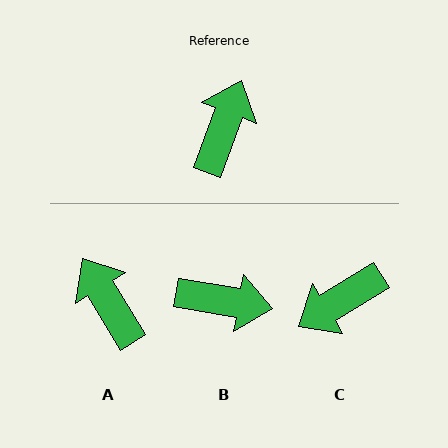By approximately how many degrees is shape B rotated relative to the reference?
Approximately 79 degrees clockwise.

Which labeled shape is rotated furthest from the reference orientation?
C, about 142 degrees away.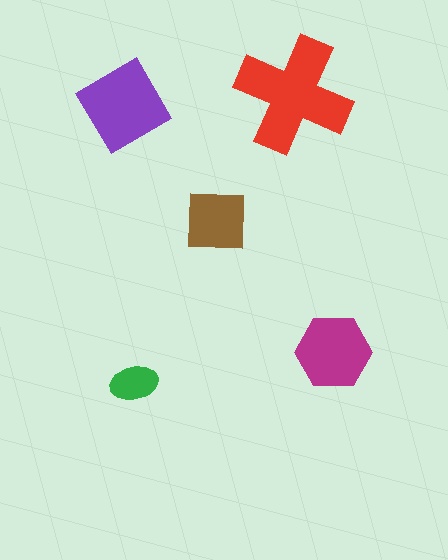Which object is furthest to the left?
The purple diamond is leftmost.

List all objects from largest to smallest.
The red cross, the purple diamond, the magenta hexagon, the brown square, the green ellipse.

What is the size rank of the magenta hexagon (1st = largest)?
3rd.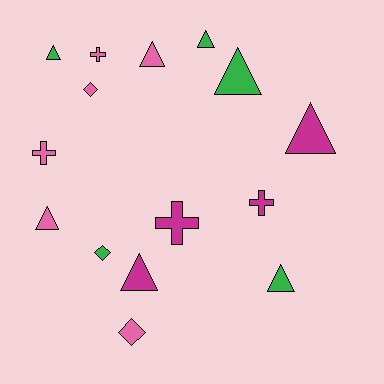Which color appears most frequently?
Pink, with 6 objects.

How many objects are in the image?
There are 15 objects.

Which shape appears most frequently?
Triangle, with 8 objects.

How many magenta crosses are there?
There are 2 magenta crosses.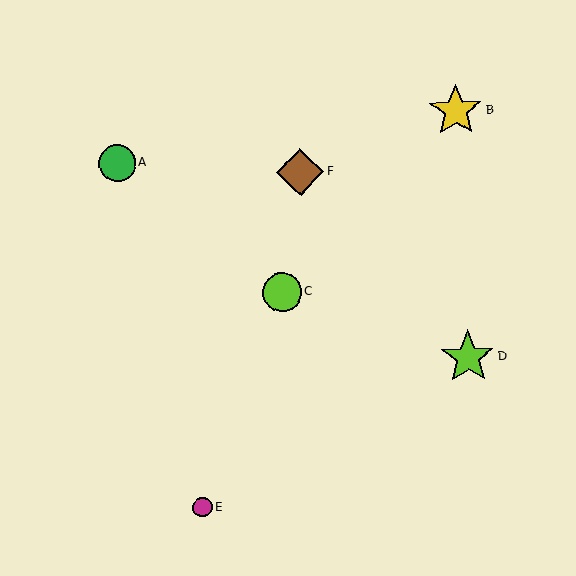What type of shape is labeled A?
Shape A is a green circle.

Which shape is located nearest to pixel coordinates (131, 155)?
The green circle (labeled A) at (117, 163) is nearest to that location.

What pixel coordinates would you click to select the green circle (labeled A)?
Click at (117, 163) to select the green circle A.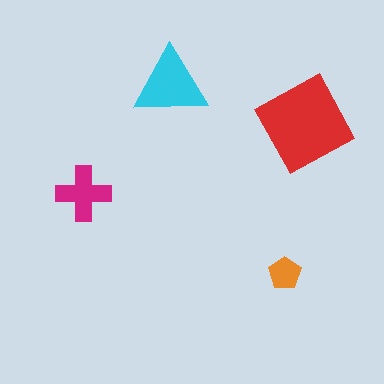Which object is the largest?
The red diamond.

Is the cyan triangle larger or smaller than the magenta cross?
Larger.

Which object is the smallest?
The orange pentagon.